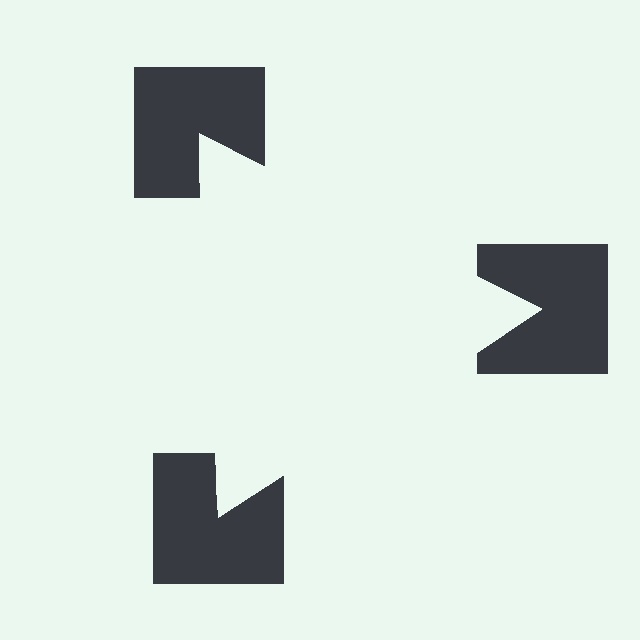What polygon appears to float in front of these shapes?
An illusory triangle — its edges are inferred from the aligned wedge cuts in the notched squares, not physically drawn.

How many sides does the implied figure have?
3 sides.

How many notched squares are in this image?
There are 3 — one at each vertex of the illusory triangle.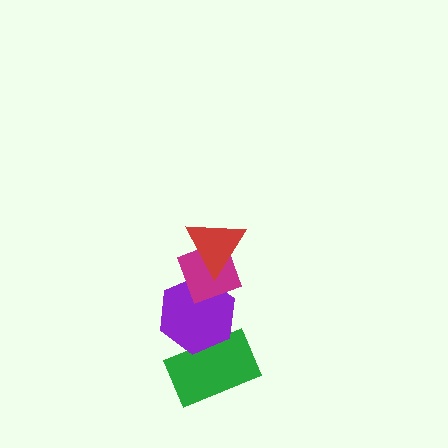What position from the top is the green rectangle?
The green rectangle is 4th from the top.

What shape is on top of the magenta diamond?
The red triangle is on top of the magenta diamond.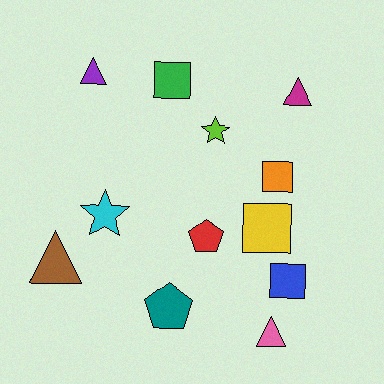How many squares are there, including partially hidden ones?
There are 4 squares.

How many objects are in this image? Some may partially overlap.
There are 12 objects.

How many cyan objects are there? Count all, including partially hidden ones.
There is 1 cyan object.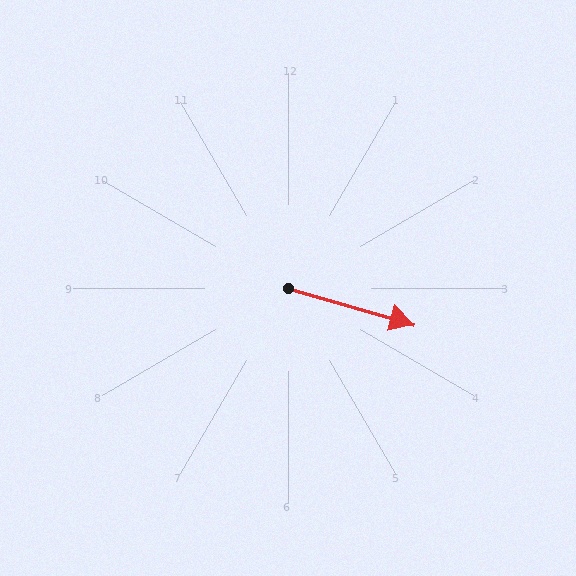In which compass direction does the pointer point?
East.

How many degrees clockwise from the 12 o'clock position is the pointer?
Approximately 106 degrees.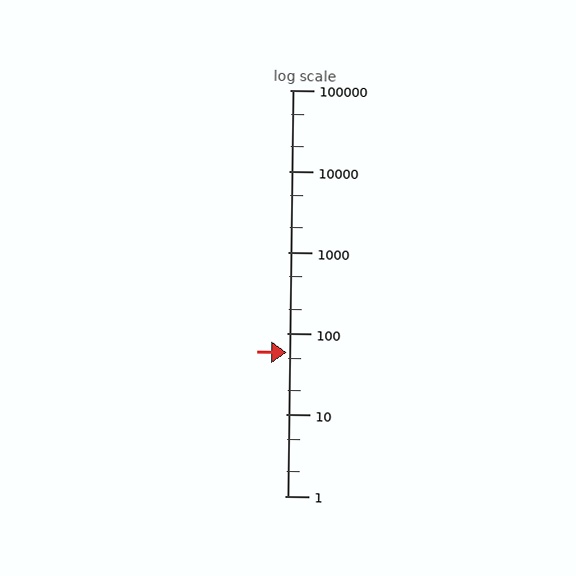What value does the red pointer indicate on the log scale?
The pointer indicates approximately 59.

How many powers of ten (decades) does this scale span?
The scale spans 5 decades, from 1 to 100000.